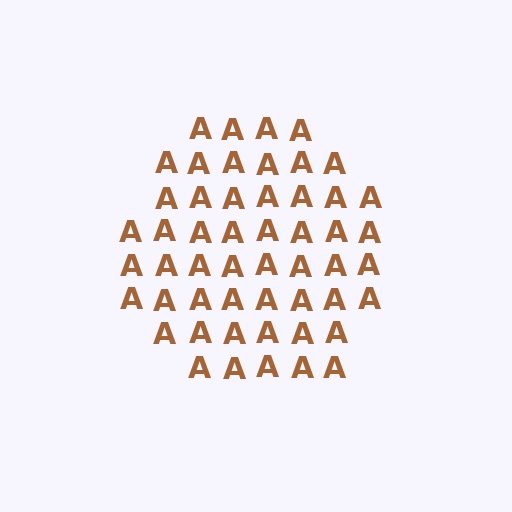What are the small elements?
The small elements are letter A's.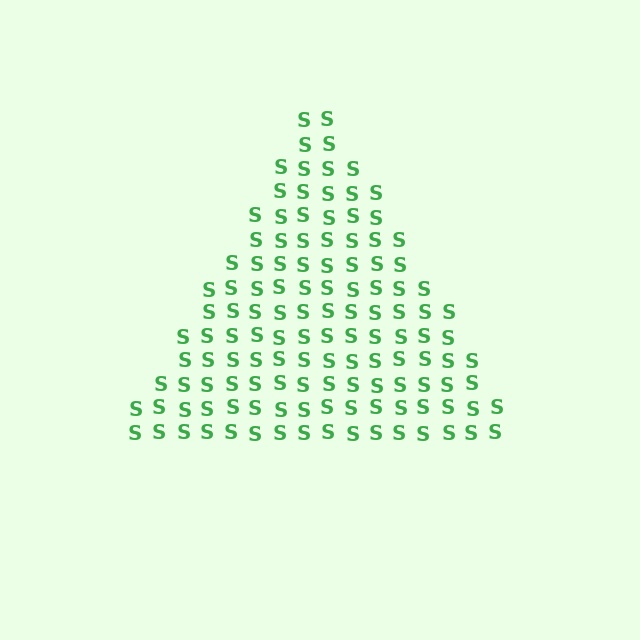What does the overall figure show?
The overall figure shows a triangle.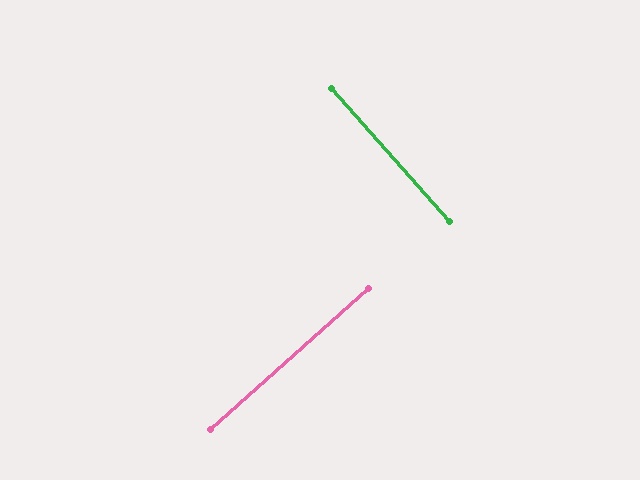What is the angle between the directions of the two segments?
Approximately 90 degrees.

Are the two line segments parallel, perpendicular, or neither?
Perpendicular — they meet at approximately 90°.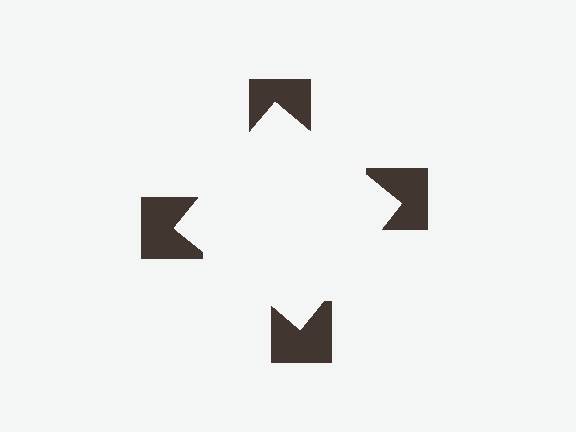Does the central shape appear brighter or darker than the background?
It typically appears slightly brighter than the background, even though no actual brightness change is drawn.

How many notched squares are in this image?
There are 4 — one at each vertex of the illusory square.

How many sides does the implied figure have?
4 sides.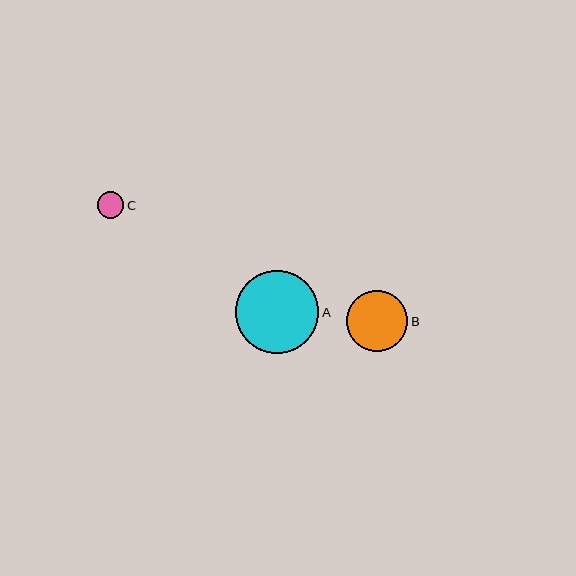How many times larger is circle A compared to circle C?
Circle A is approximately 3.1 times the size of circle C.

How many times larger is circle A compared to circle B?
Circle A is approximately 1.4 times the size of circle B.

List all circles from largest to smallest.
From largest to smallest: A, B, C.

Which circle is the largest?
Circle A is the largest with a size of approximately 83 pixels.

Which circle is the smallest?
Circle C is the smallest with a size of approximately 27 pixels.